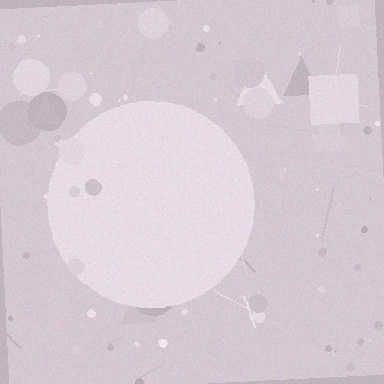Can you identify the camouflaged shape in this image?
The camouflaged shape is a circle.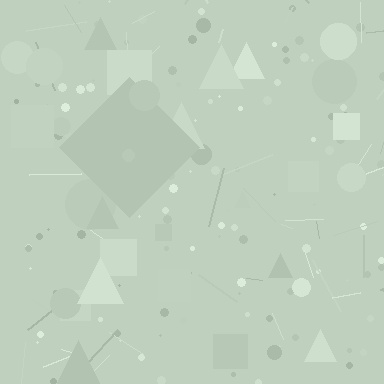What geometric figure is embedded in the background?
A diamond is embedded in the background.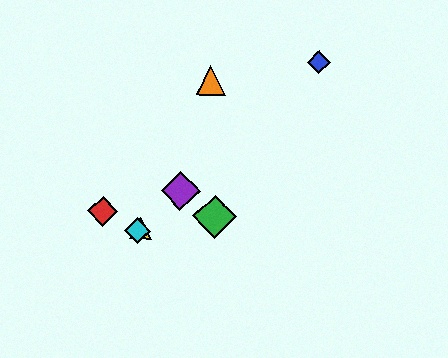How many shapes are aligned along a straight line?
4 shapes (the blue diamond, the yellow triangle, the purple diamond, the cyan diamond) are aligned along a straight line.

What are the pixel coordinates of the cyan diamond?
The cyan diamond is at (138, 231).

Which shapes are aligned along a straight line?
The blue diamond, the yellow triangle, the purple diamond, the cyan diamond are aligned along a straight line.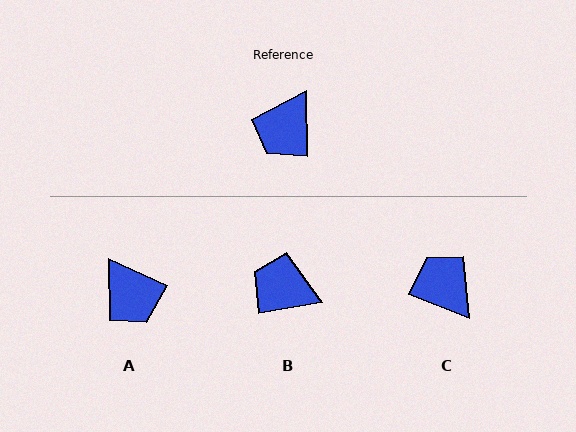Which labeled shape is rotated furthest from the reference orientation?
C, about 112 degrees away.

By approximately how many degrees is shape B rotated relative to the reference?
Approximately 82 degrees clockwise.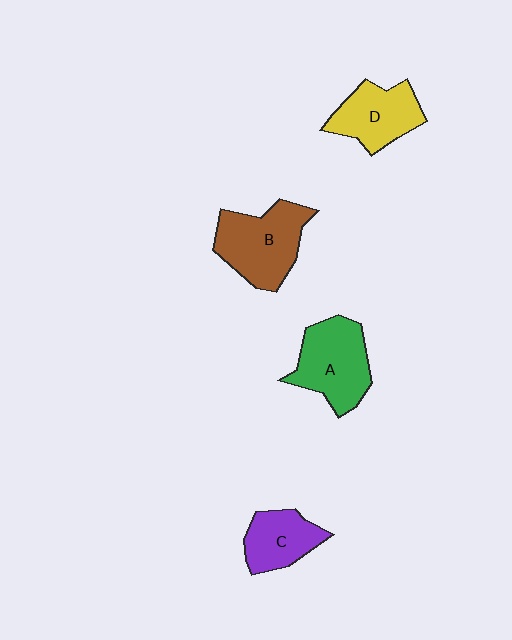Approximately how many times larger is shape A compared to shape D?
Approximately 1.2 times.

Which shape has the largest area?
Shape B (brown).